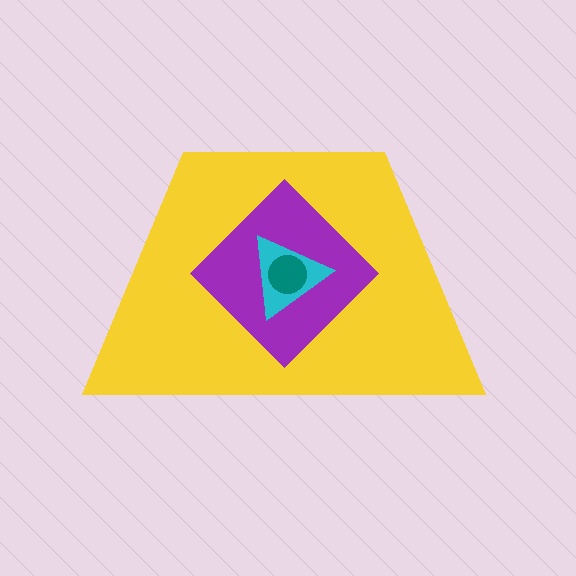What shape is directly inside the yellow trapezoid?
The purple diamond.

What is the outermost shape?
The yellow trapezoid.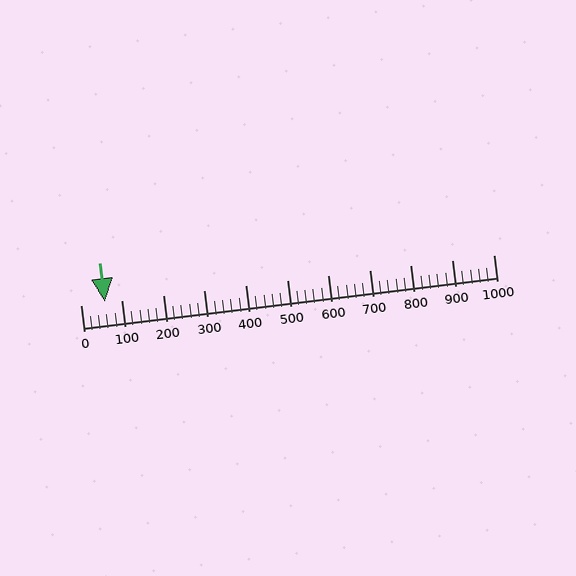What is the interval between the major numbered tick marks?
The major tick marks are spaced 100 units apart.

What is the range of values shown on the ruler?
The ruler shows values from 0 to 1000.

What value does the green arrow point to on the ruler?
The green arrow points to approximately 58.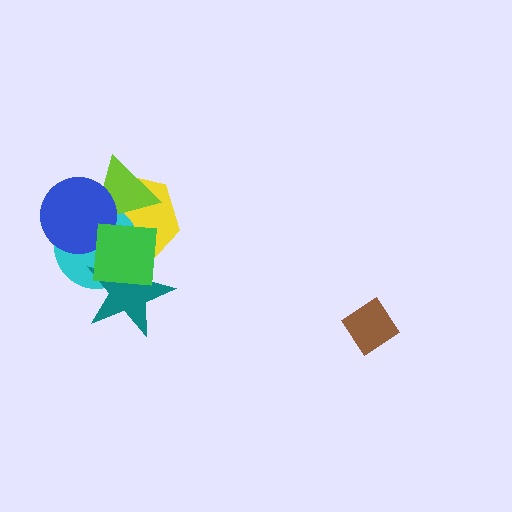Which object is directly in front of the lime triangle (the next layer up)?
The blue circle is directly in front of the lime triangle.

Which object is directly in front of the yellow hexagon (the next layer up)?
The cyan circle is directly in front of the yellow hexagon.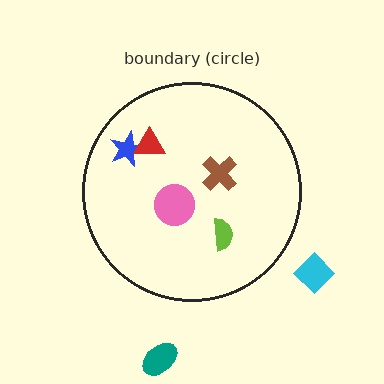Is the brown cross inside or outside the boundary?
Inside.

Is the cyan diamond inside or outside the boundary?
Outside.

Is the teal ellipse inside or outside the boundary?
Outside.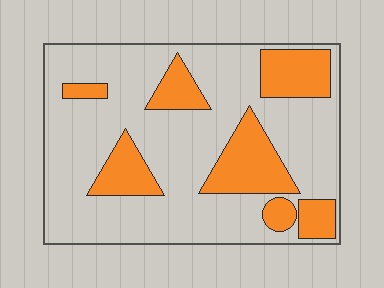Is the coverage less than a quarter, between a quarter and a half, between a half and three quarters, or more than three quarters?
Between a quarter and a half.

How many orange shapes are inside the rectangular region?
7.